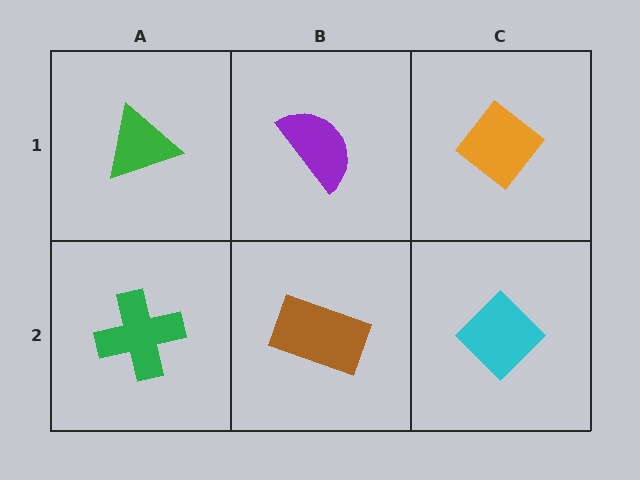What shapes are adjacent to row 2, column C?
An orange diamond (row 1, column C), a brown rectangle (row 2, column B).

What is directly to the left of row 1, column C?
A purple semicircle.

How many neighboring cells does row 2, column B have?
3.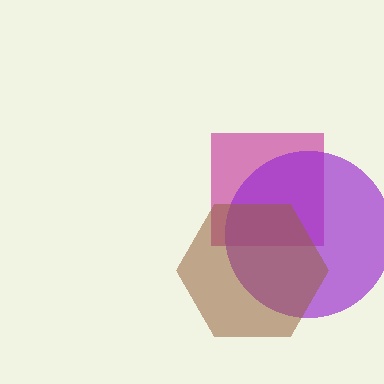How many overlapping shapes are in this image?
There are 3 overlapping shapes in the image.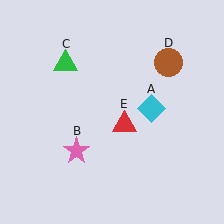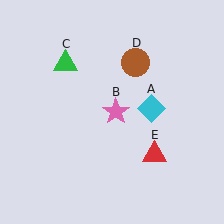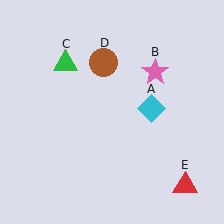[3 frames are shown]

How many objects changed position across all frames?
3 objects changed position: pink star (object B), brown circle (object D), red triangle (object E).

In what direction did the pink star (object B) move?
The pink star (object B) moved up and to the right.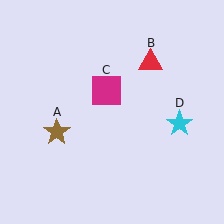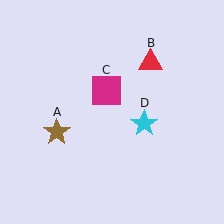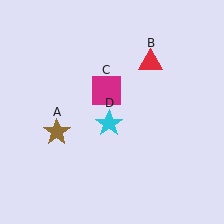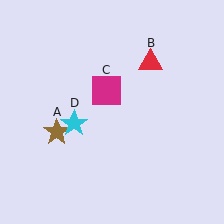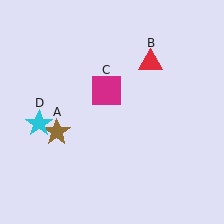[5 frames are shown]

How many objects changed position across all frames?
1 object changed position: cyan star (object D).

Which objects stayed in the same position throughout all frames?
Brown star (object A) and red triangle (object B) and magenta square (object C) remained stationary.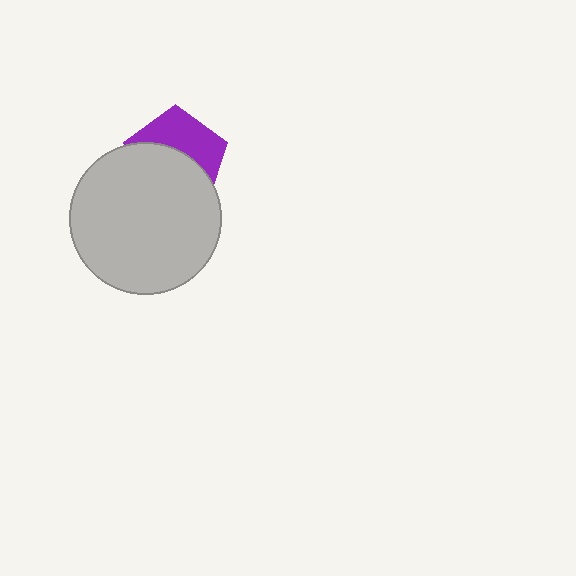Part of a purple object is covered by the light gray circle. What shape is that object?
It is a pentagon.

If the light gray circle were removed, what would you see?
You would see the complete purple pentagon.